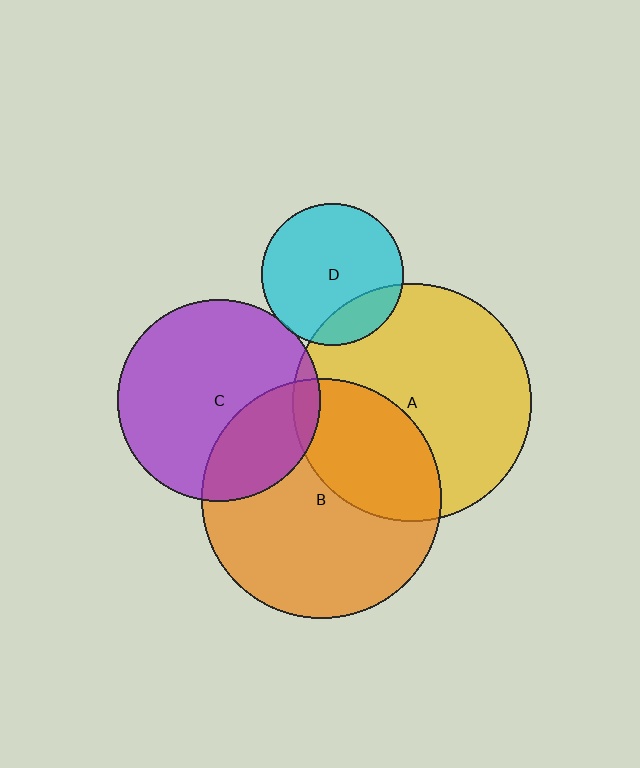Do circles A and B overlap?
Yes.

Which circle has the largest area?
Circle B (orange).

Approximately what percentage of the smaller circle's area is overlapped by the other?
Approximately 35%.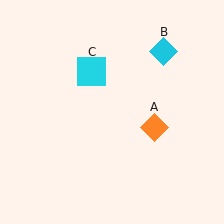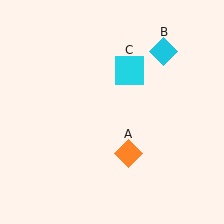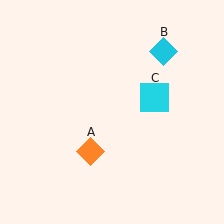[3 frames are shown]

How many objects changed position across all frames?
2 objects changed position: orange diamond (object A), cyan square (object C).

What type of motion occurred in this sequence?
The orange diamond (object A), cyan square (object C) rotated clockwise around the center of the scene.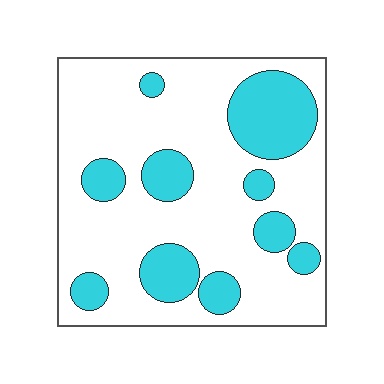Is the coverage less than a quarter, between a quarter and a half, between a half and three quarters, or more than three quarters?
Between a quarter and a half.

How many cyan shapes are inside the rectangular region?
10.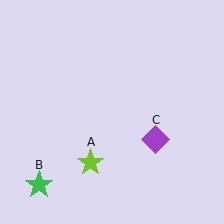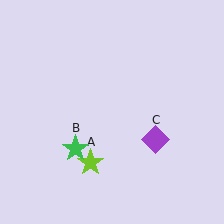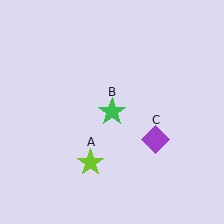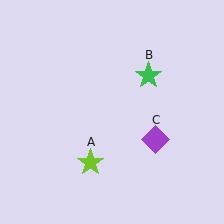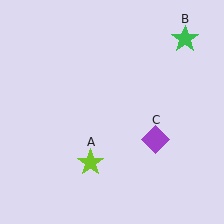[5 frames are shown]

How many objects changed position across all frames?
1 object changed position: green star (object B).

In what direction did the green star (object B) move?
The green star (object B) moved up and to the right.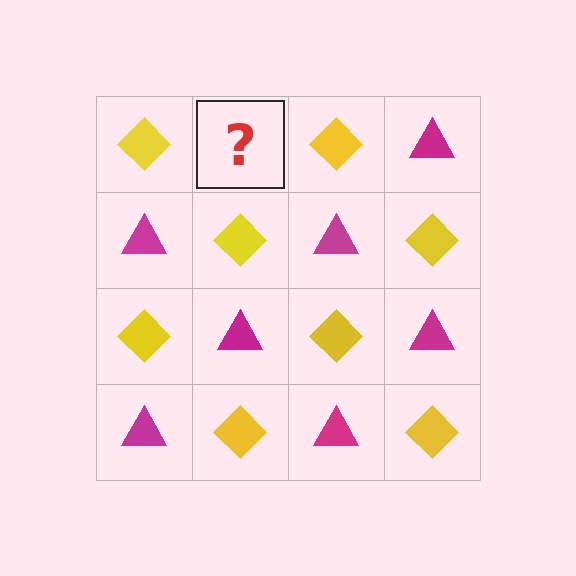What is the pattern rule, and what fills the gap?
The rule is that it alternates yellow diamond and magenta triangle in a checkerboard pattern. The gap should be filled with a magenta triangle.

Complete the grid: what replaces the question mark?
The question mark should be replaced with a magenta triangle.